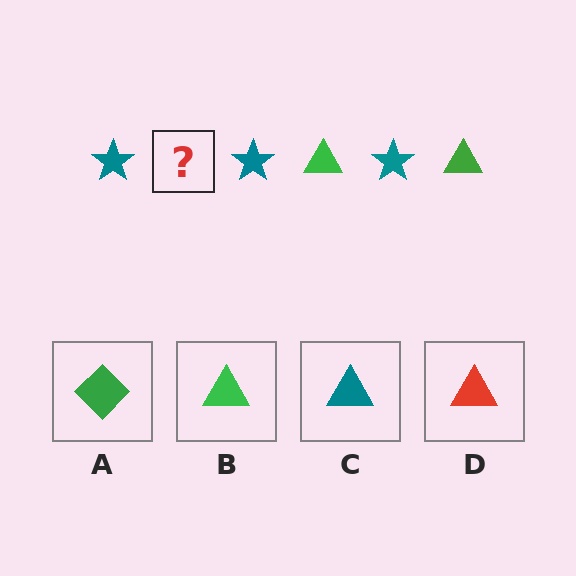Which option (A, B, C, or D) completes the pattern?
B.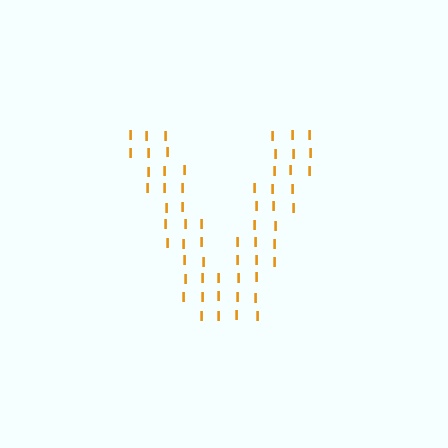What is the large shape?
The large shape is the letter V.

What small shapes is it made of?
It is made of small letter I's.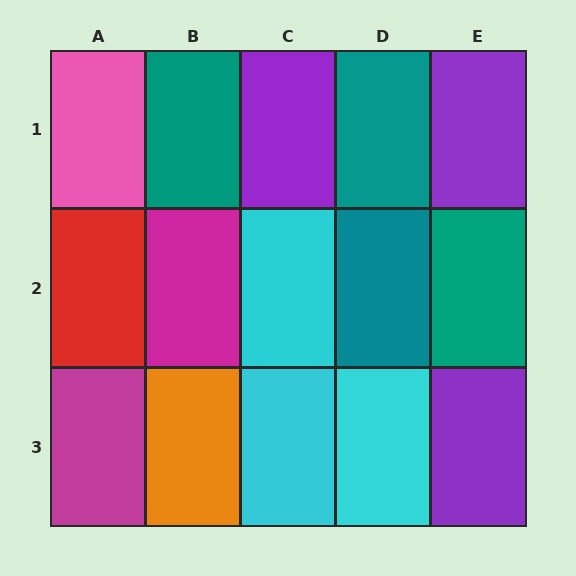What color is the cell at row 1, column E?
Purple.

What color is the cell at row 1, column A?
Pink.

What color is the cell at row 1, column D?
Teal.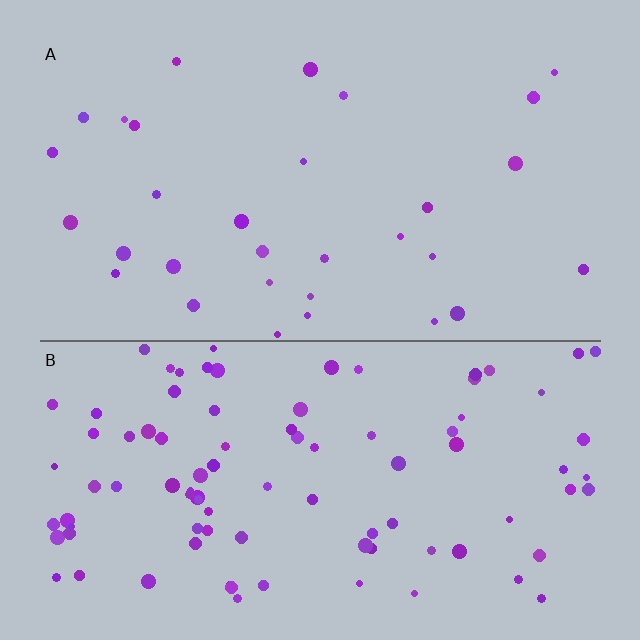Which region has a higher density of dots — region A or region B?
B (the bottom).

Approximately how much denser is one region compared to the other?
Approximately 3.0× — region B over region A.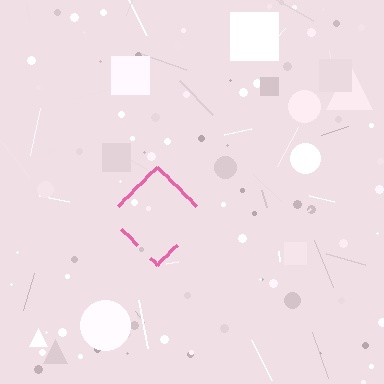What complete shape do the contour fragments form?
The contour fragments form a diamond.